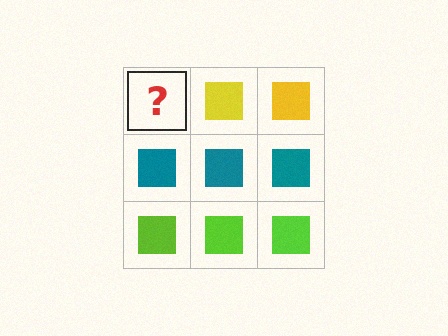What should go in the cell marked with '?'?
The missing cell should contain a yellow square.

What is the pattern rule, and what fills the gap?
The rule is that each row has a consistent color. The gap should be filled with a yellow square.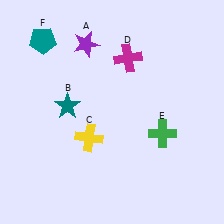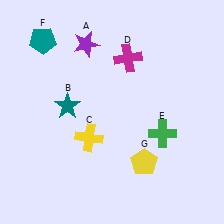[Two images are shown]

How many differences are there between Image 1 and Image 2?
There is 1 difference between the two images.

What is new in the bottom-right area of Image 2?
A yellow pentagon (G) was added in the bottom-right area of Image 2.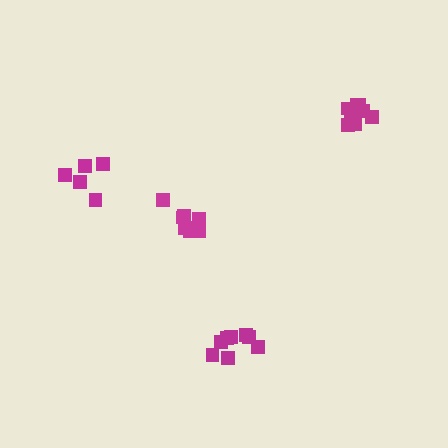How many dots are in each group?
Group 1: 8 dots, Group 2: 8 dots, Group 3: 8 dots, Group 4: 5 dots (29 total).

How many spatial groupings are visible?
There are 4 spatial groupings.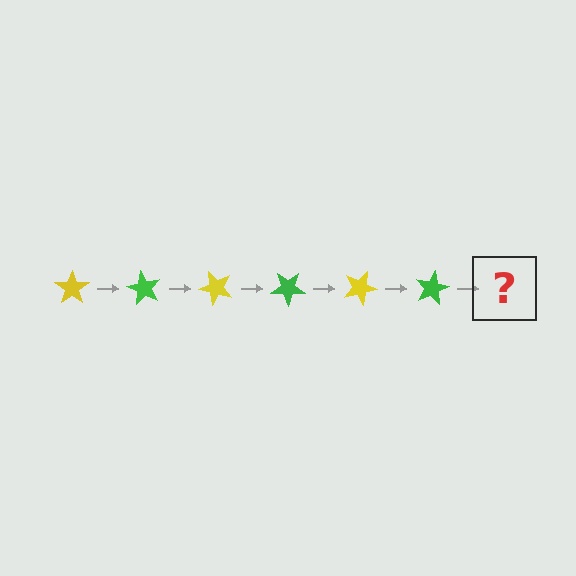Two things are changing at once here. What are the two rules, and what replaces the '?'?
The two rules are that it rotates 60 degrees each step and the color cycles through yellow and green. The '?' should be a yellow star, rotated 360 degrees from the start.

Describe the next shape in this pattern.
It should be a yellow star, rotated 360 degrees from the start.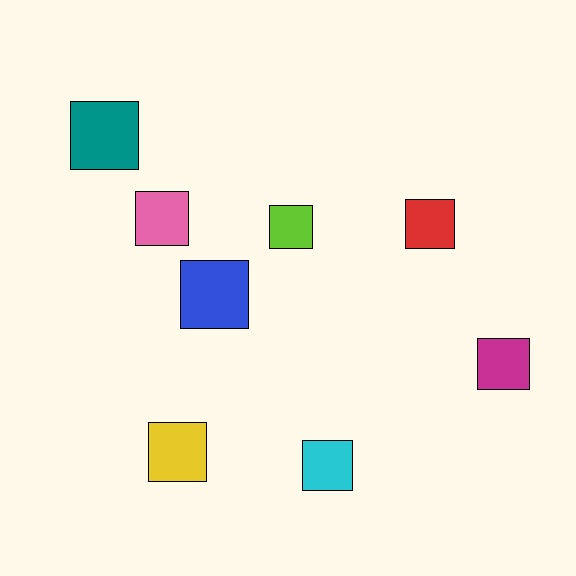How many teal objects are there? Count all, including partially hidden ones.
There is 1 teal object.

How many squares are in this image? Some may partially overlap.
There are 8 squares.